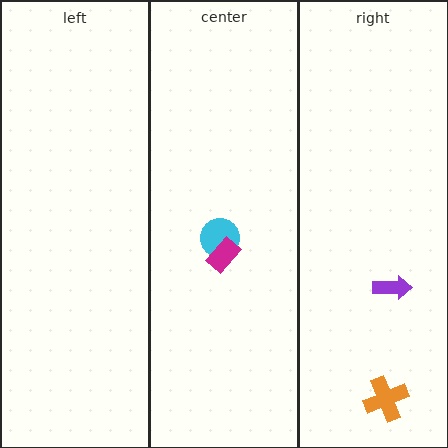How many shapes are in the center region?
2.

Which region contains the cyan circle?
The center region.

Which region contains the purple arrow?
The right region.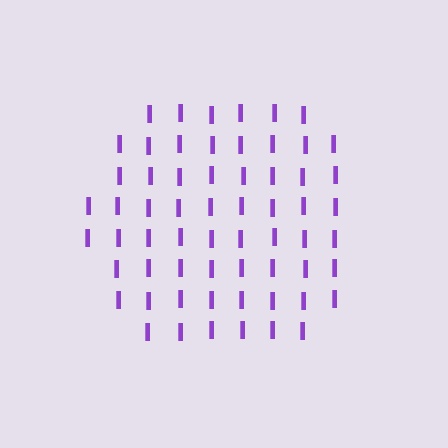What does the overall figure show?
The overall figure shows a circle.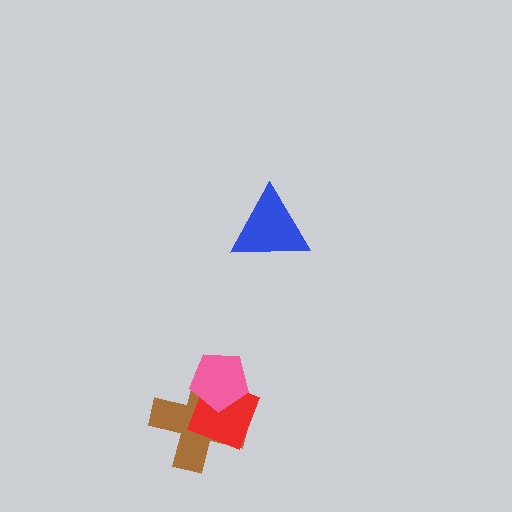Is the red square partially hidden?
Yes, it is partially covered by another shape.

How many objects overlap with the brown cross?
2 objects overlap with the brown cross.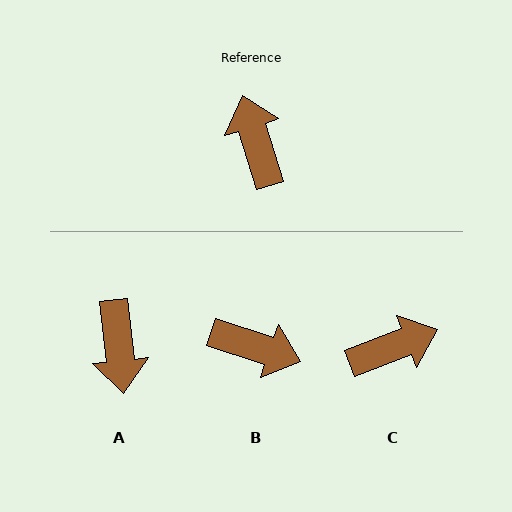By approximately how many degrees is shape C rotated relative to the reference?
Approximately 86 degrees clockwise.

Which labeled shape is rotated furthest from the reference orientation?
A, about 170 degrees away.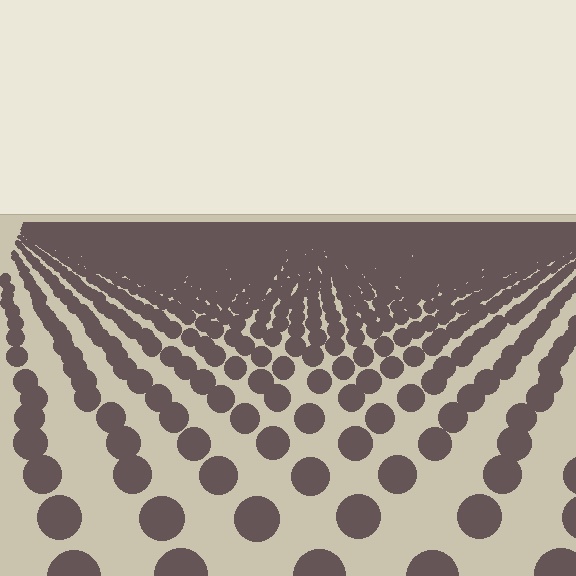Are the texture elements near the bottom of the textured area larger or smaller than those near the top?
Larger. Near the bottom, elements are closer to the viewer and appear at a bigger on-screen size.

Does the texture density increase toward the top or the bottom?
Density increases toward the top.